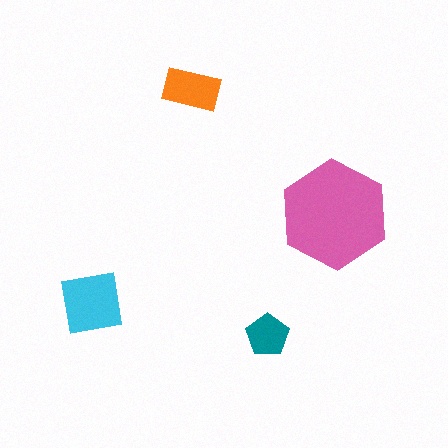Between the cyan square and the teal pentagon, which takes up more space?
The cyan square.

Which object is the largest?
The pink hexagon.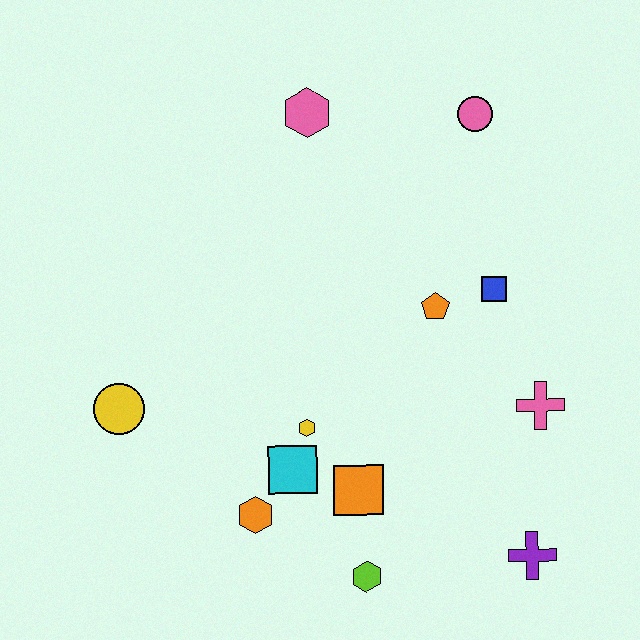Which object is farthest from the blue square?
The yellow circle is farthest from the blue square.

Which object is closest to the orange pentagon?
The blue square is closest to the orange pentagon.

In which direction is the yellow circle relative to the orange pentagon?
The yellow circle is to the left of the orange pentagon.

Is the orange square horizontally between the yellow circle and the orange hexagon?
No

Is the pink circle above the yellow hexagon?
Yes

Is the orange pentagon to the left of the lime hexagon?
No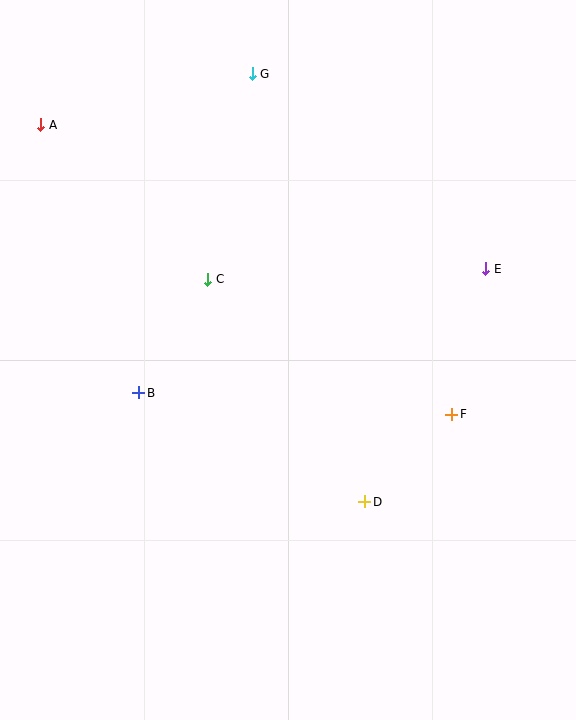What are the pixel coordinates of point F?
Point F is at (452, 414).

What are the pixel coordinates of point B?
Point B is at (139, 393).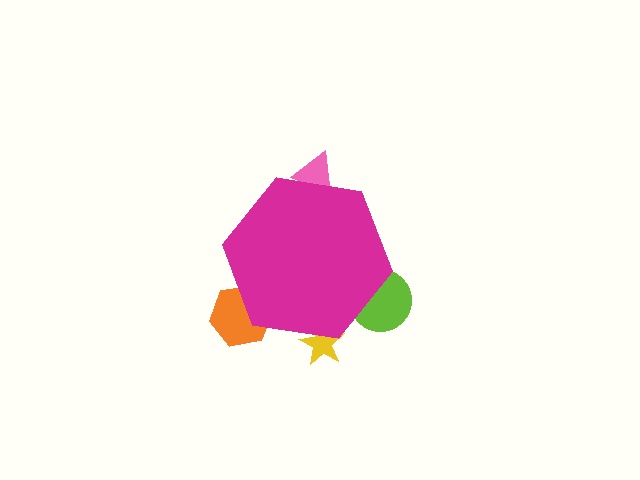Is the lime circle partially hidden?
Yes, the lime circle is partially hidden behind the magenta hexagon.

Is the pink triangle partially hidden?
Yes, the pink triangle is partially hidden behind the magenta hexagon.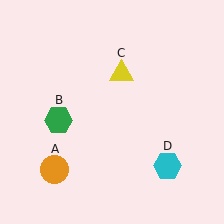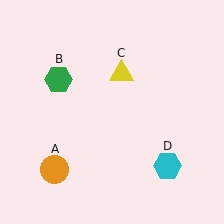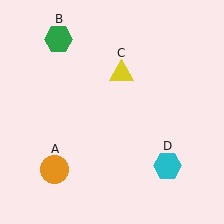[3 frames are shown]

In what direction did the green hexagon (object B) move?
The green hexagon (object B) moved up.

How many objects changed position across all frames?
1 object changed position: green hexagon (object B).